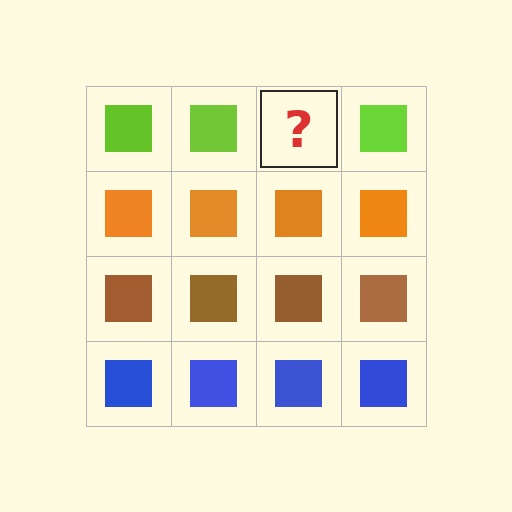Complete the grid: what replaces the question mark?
The question mark should be replaced with a lime square.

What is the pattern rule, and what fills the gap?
The rule is that each row has a consistent color. The gap should be filled with a lime square.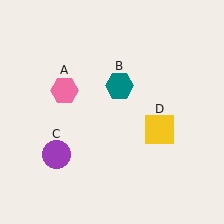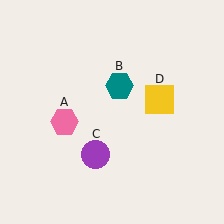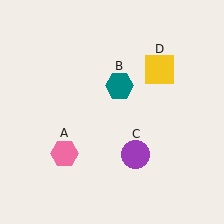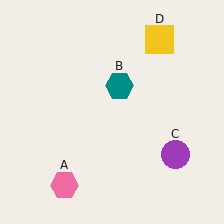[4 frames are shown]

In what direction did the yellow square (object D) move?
The yellow square (object D) moved up.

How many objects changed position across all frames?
3 objects changed position: pink hexagon (object A), purple circle (object C), yellow square (object D).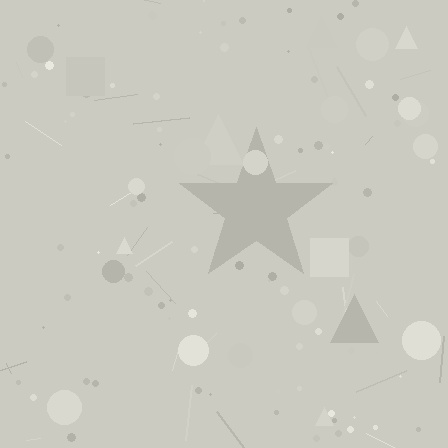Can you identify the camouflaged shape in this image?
The camouflaged shape is a star.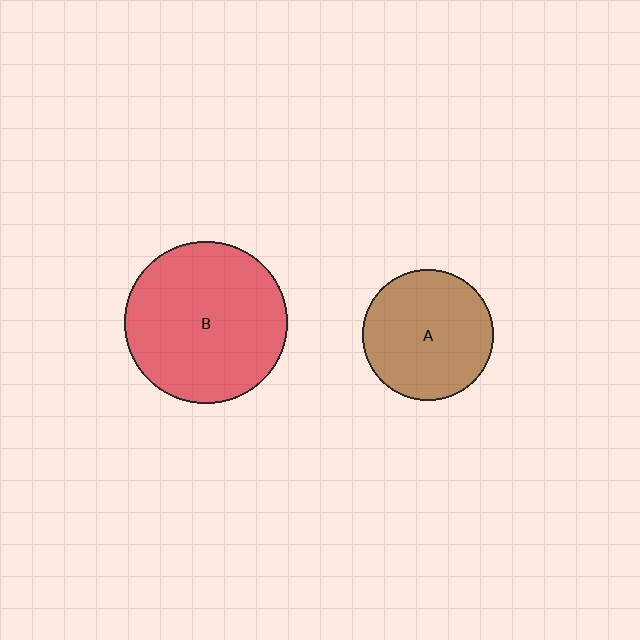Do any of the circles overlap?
No, none of the circles overlap.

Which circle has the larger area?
Circle B (red).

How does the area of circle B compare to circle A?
Approximately 1.5 times.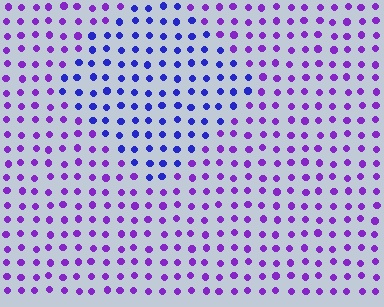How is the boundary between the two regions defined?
The boundary is defined purely by a slight shift in hue (about 38 degrees). Spacing, size, and orientation are identical on both sides.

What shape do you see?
I see a diamond.